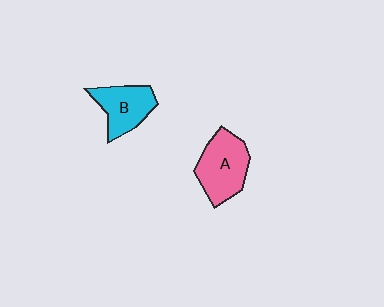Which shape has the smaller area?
Shape B (cyan).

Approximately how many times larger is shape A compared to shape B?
Approximately 1.2 times.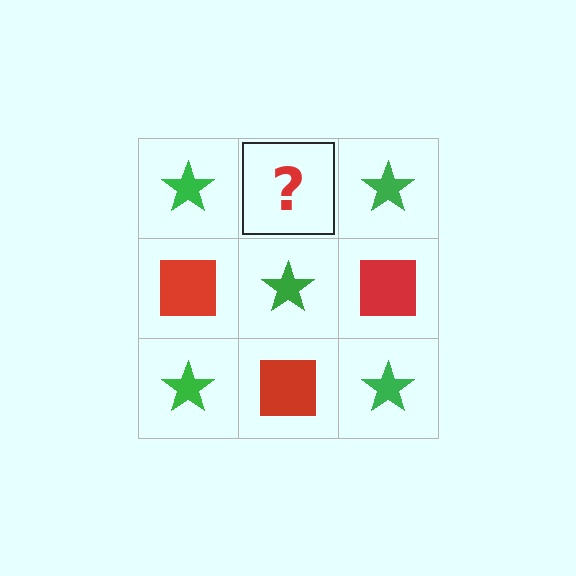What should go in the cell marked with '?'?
The missing cell should contain a red square.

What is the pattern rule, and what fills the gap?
The rule is that it alternates green star and red square in a checkerboard pattern. The gap should be filled with a red square.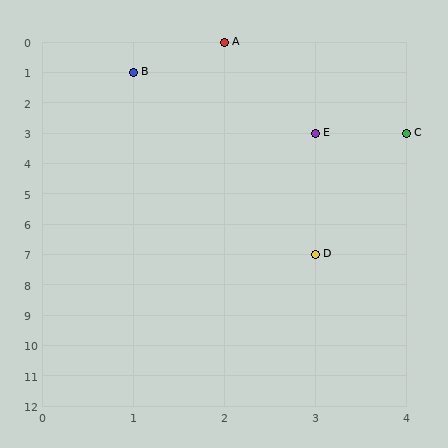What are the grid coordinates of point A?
Point A is at grid coordinates (2, 0).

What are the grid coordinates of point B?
Point B is at grid coordinates (1, 1).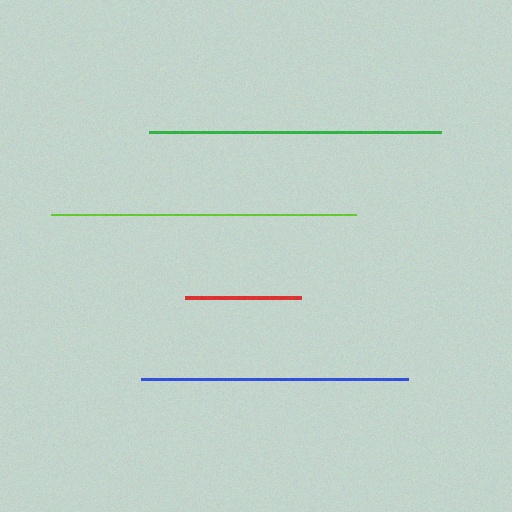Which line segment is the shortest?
The red line is the shortest at approximately 115 pixels.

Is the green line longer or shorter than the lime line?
The lime line is longer than the green line.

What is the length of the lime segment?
The lime segment is approximately 305 pixels long.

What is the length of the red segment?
The red segment is approximately 115 pixels long.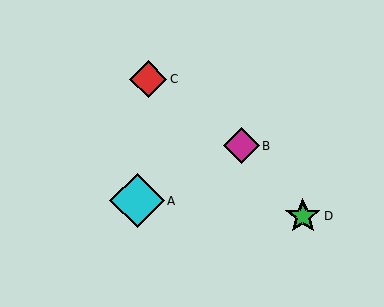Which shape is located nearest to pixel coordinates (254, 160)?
The magenta diamond (labeled B) at (242, 146) is nearest to that location.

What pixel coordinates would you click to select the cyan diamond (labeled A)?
Click at (137, 201) to select the cyan diamond A.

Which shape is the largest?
The cyan diamond (labeled A) is the largest.